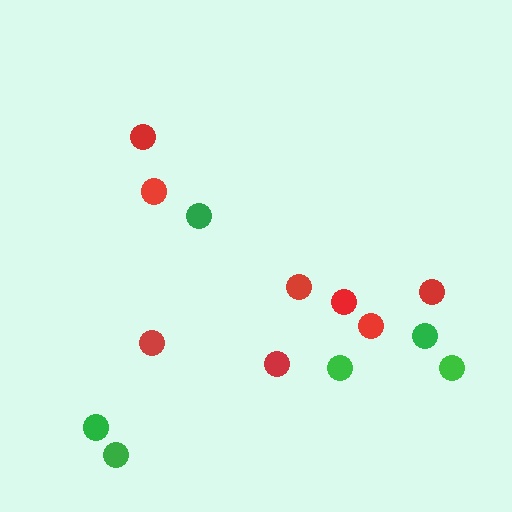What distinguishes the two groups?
There are 2 groups: one group of red circles (8) and one group of green circles (6).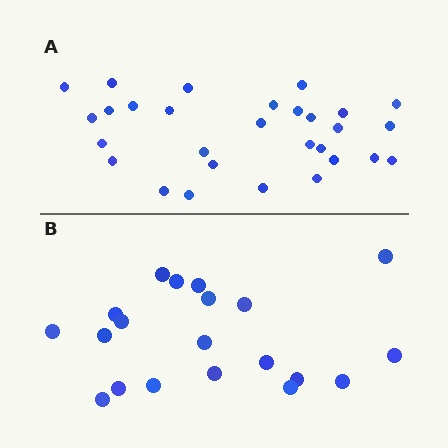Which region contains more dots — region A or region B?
Region A (the top region) has more dots.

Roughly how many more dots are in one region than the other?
Region A has roughly 8 or so more dots than region B.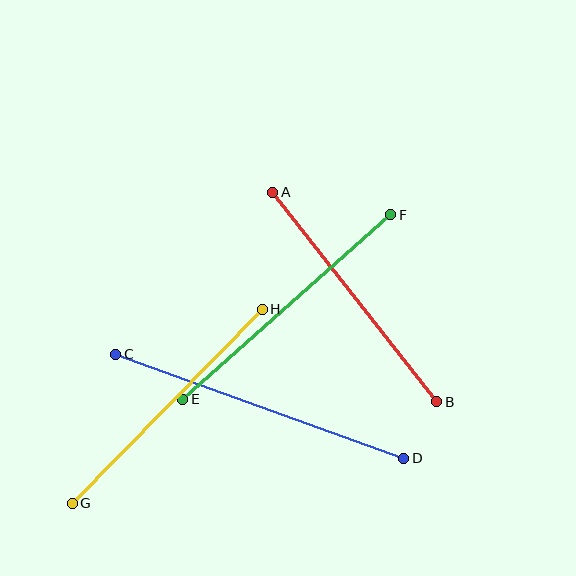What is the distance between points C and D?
The distance is approximately 306 pixels.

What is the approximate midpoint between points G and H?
The midpoint is at approximately (167, 406) pixels.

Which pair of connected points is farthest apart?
Points C and D are farthest apart.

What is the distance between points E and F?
The distance is approximately 278 pixels.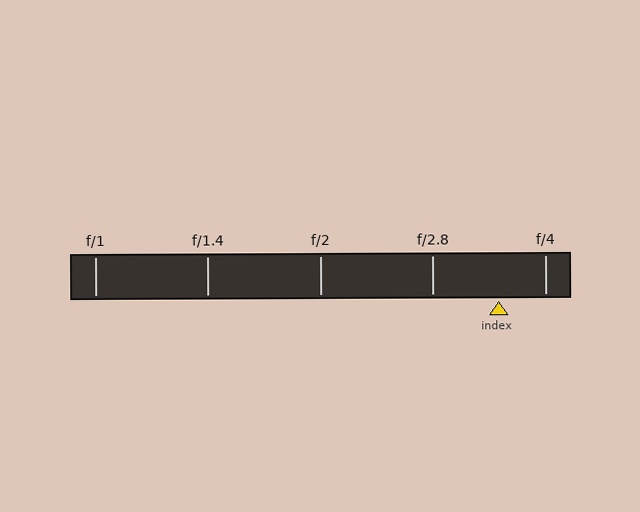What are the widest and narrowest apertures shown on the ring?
The widest aperture shown is f/1 and the narrowest is f/4.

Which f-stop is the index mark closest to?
The index mark is closest to f/4.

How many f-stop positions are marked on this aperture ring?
There are 5 f-stop positions marked.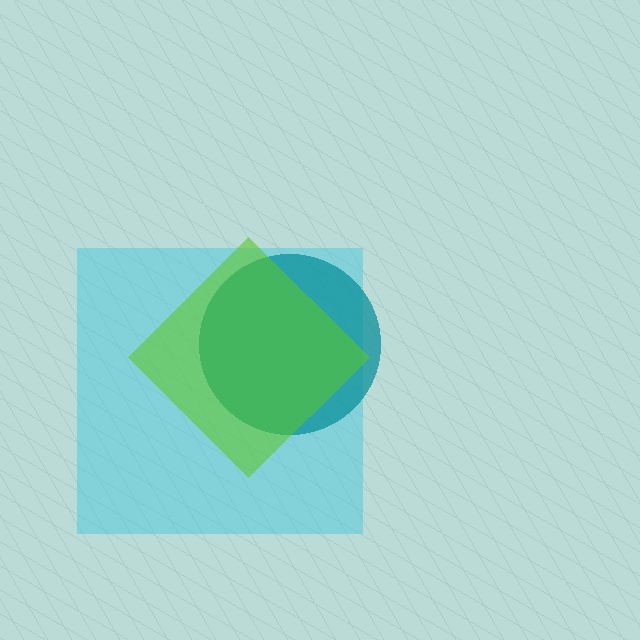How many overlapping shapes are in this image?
There are 3 overlapping shapes in the image.